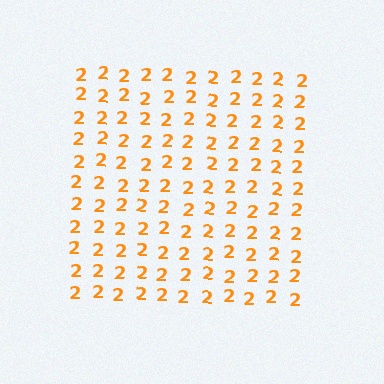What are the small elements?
The small elements are digit 2's.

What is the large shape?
The large shape is a square.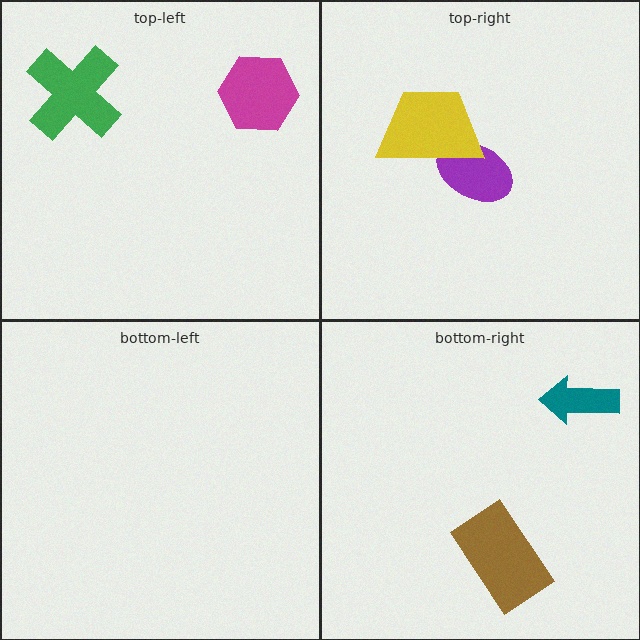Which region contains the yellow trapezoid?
The top-right region.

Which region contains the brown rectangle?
The bottom-right region.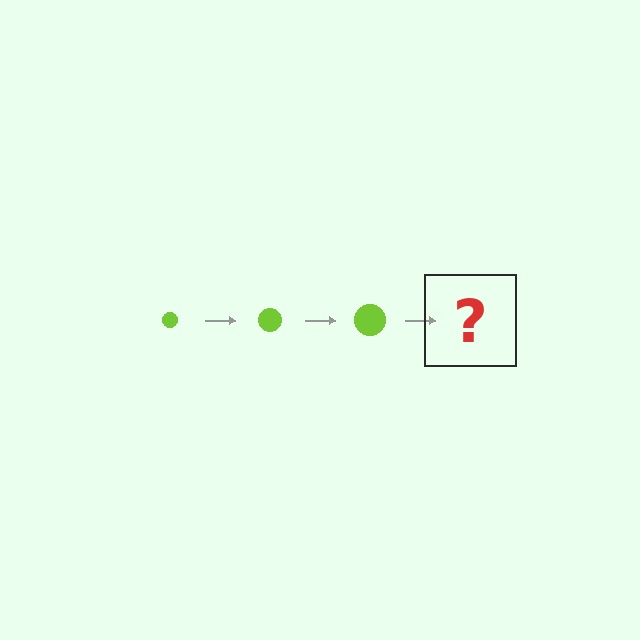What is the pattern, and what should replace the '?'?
The pattern is that the circle gets progressively larger each step. The '?' should be a lime circle, larger than the previous one.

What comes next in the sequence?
The next element should be a lime circle, larger than the previous one.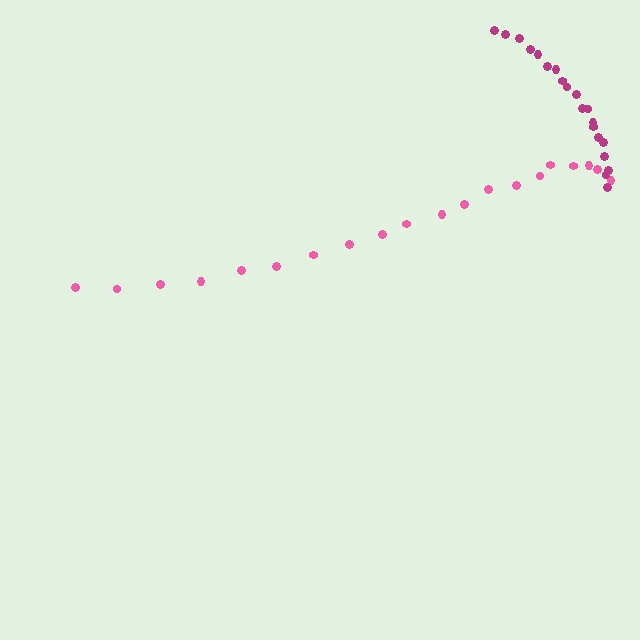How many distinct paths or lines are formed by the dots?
There are 2 distinct paths.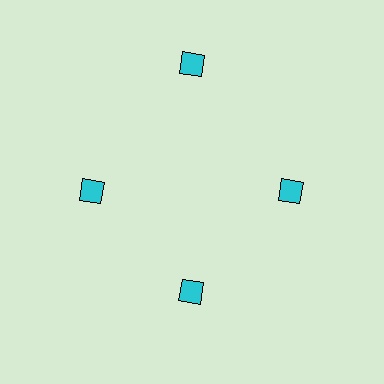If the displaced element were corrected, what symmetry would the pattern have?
It would have 4-fold rotational symmetry — the pattern would map onto itself every 90 degrees.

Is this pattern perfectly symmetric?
No. The 4 cyan diamonds are arranged in a ring, but one element near the 12 o'clock position is pushed outward from the center, breaking the 4-fold rotational symmetry.